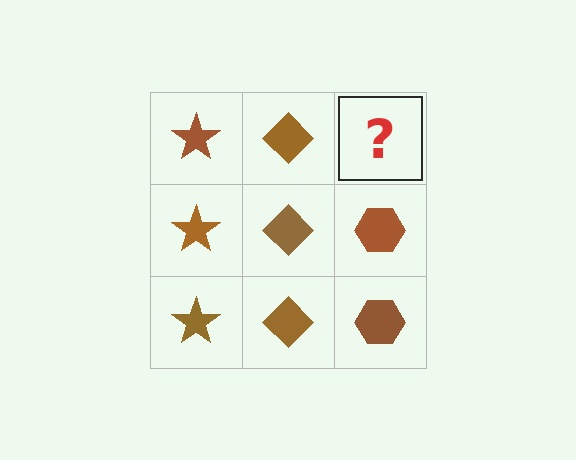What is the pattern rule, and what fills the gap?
The rule is that each column has a consistent shape. The gap should be filled with a brown hexagon.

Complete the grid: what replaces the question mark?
The question mark should be replaced with a brown hexagon.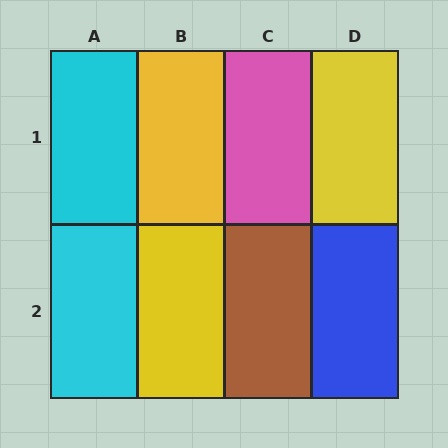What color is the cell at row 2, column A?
Cyan.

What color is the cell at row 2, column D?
Blue.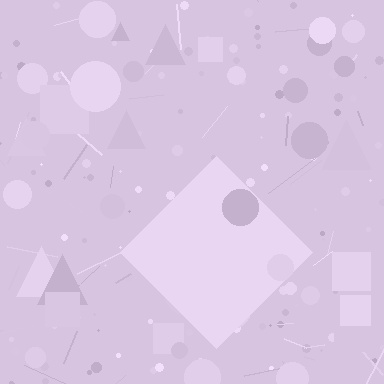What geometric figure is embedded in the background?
A diamond is embedded in the background.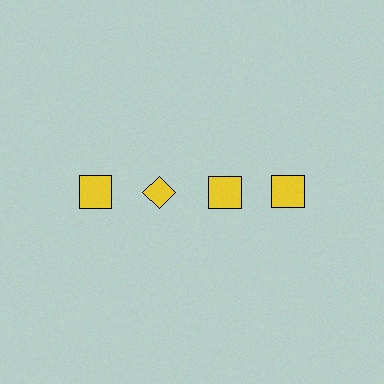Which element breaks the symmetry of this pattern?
The yellow diamond in the top row, second from left column breaks the symmetry. All other shapes are yellow squares.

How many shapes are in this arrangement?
There are 4 shapes arranged in a grid pattern.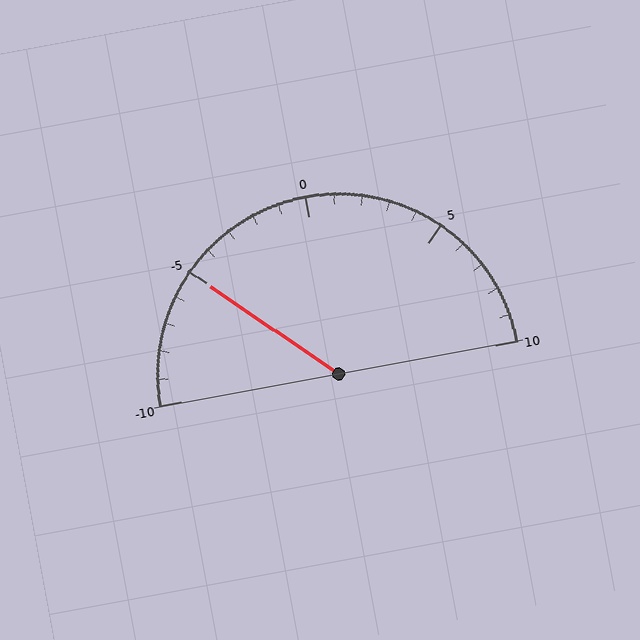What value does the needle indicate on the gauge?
The needle indicates approximately -5.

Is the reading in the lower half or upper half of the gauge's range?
The reading is in the lower half of the range (-10 to 10).